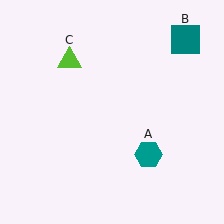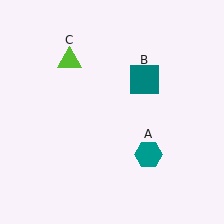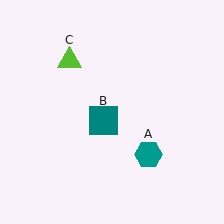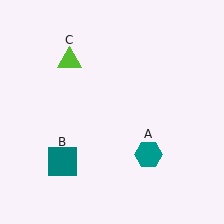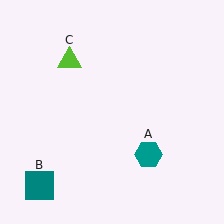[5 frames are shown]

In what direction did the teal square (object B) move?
The teal square (object B) moved down and to the left.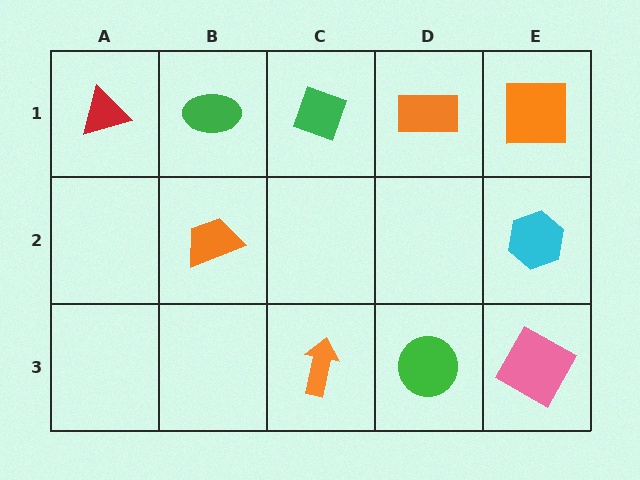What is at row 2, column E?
A cyan hexagon.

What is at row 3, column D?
A green circle.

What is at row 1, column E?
An orange square.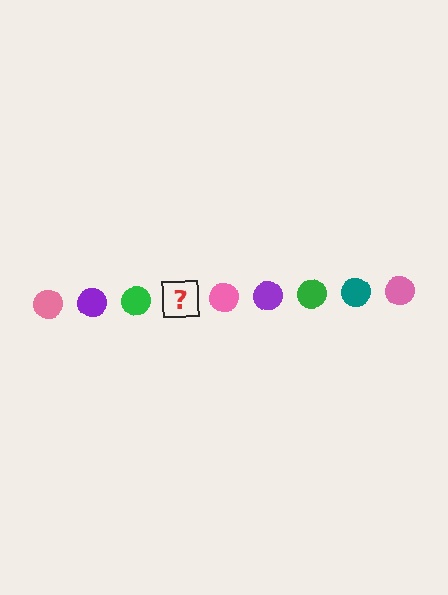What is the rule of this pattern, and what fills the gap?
The rule is that the pattern cycles through pink, purple, green, teal circles. The gap should be filled with a teal circle.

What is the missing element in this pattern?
The missing element is a teal circle.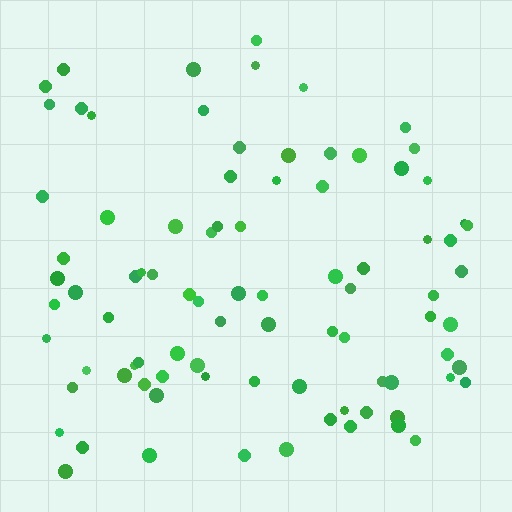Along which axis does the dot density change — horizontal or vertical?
Vertical.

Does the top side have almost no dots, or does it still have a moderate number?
Still a moderate number, just noticeably fewer than the bottom.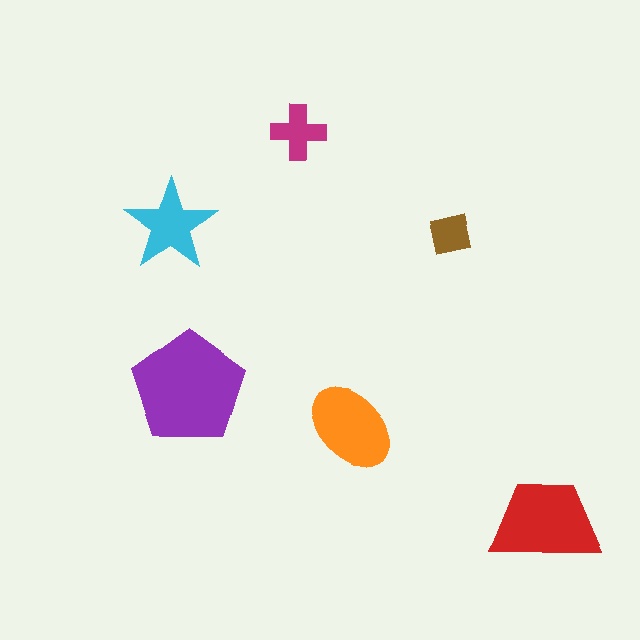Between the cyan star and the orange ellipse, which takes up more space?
The orange ellipse.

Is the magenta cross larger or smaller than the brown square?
Larger.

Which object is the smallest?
The brown square.